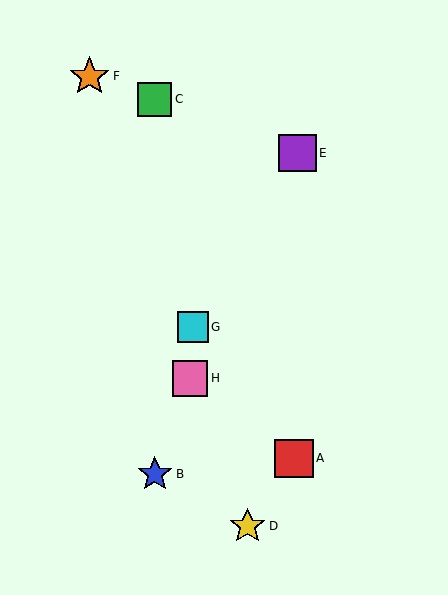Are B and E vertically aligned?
No, B is at x≈155 and E is at x≈298.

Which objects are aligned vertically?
Objects B, C are aligned vertically.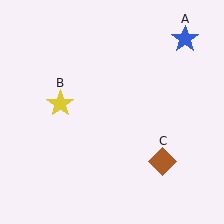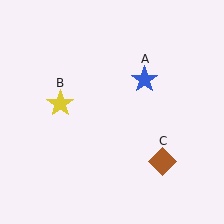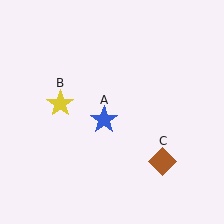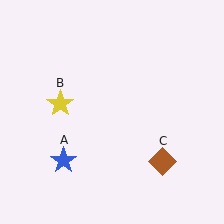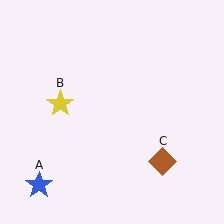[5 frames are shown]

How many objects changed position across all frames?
1 object changed position: blue star (object A).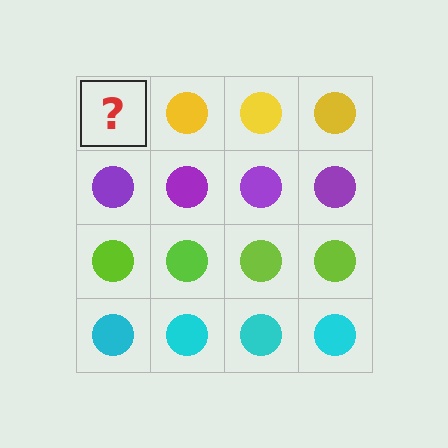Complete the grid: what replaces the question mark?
The question mark should be replaced with a yellow circle.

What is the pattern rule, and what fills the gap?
The rule is that each row has a consistent color. The gap should be filled with a yellow circle.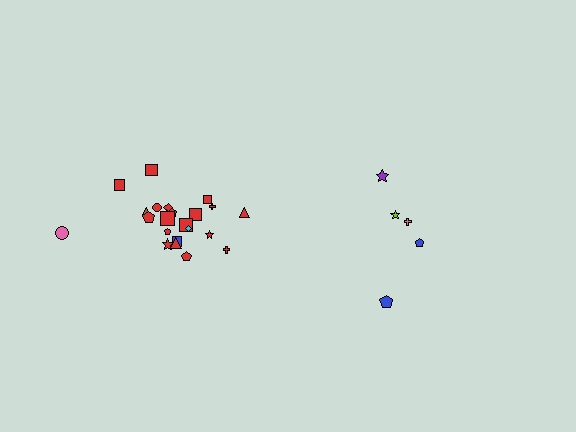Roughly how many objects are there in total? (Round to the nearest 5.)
Roughly 25 objects in total.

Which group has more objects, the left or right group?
The left group.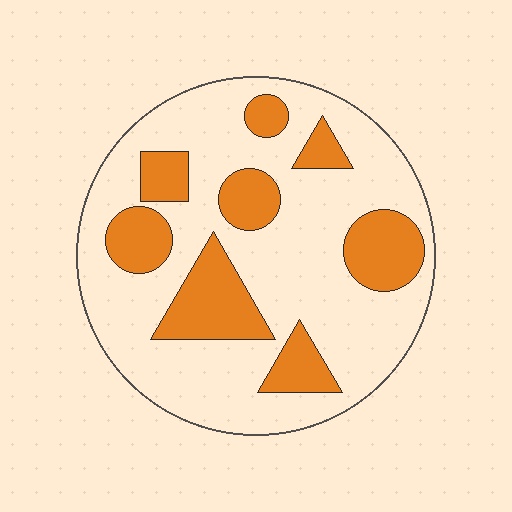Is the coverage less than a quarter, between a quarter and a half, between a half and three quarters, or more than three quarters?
Between a quarter and a half.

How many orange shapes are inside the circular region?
8.